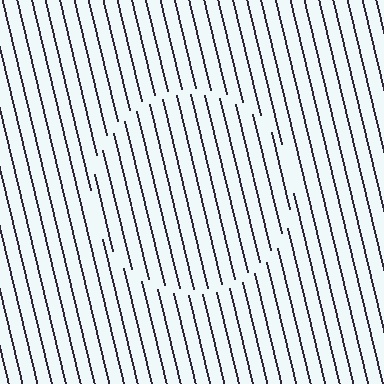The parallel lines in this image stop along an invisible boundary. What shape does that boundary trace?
An illusory circle. The interior of the shape contains the same grating, shifted by half a period — the contour is defined by the phase discontinuity where line-ends from the inner and outer gratings abut.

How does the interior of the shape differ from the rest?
The interior of the shape contains the same grating, shifted by half a period — the contour is defined by the phase discontinuity where line-ends from the inner and outer gratings abut.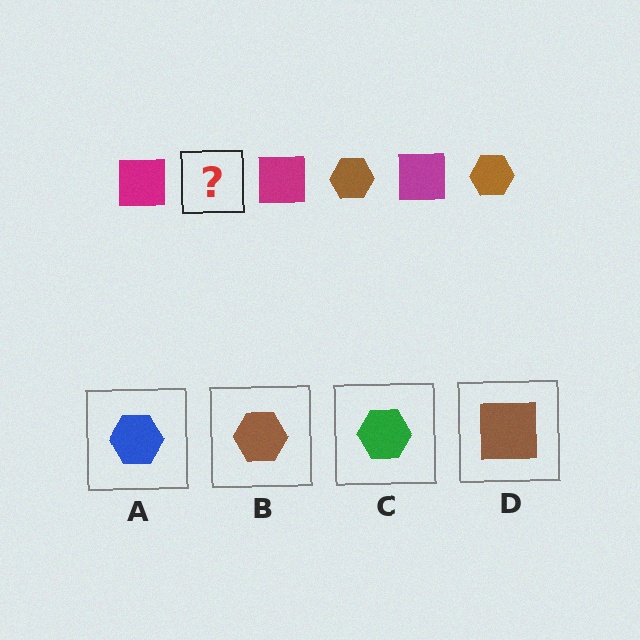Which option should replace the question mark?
Option B.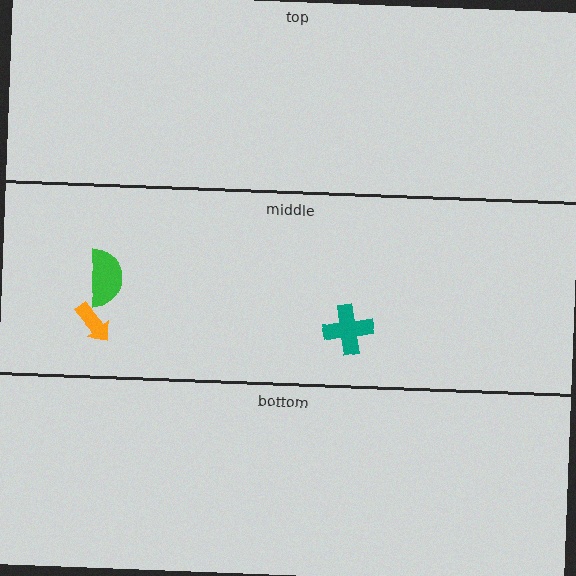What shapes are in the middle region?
The green semicircle, the teal cross, the orange arrow.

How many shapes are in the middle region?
3.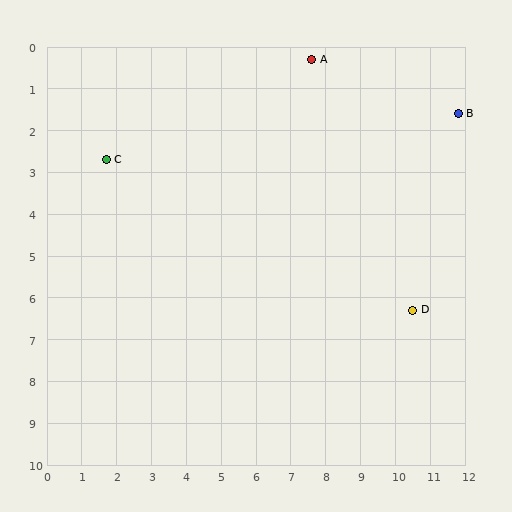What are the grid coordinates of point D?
Point D is at approximately (10.5, 6.3).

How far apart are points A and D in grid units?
Points A and D are about 6.7 grid units apart.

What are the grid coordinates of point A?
Point A is at approximately (7.6, 0.3).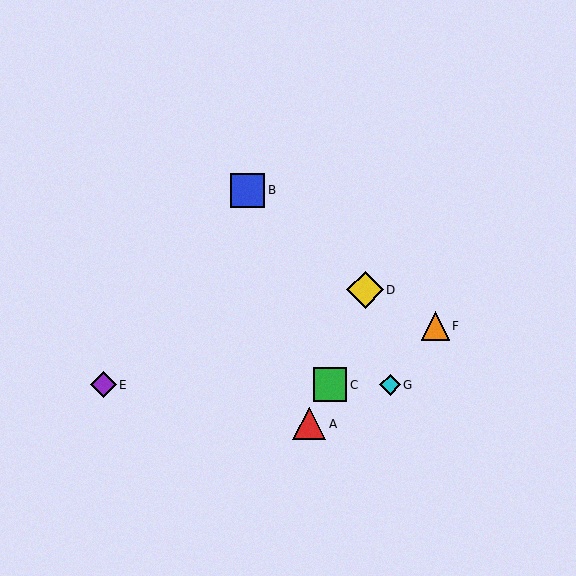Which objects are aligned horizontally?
Objects C, E, G are aligned horizontally.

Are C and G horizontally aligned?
Yes, both are at y≈385.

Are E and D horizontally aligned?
No, E is at y≈385 and D is at y≈290.